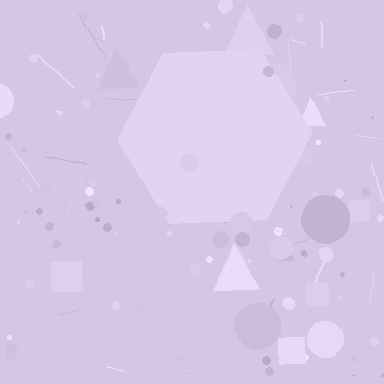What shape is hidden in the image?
A hexagon is hidden in the image.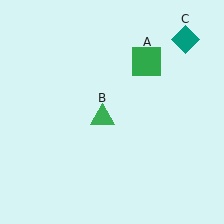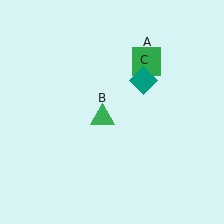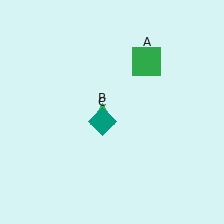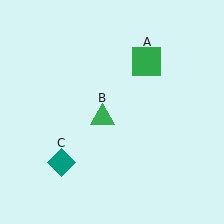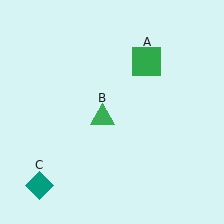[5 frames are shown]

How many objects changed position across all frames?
1 object changed position: teal diamond (object C).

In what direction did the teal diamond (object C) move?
The teal diamond (object C) moved down and to the left.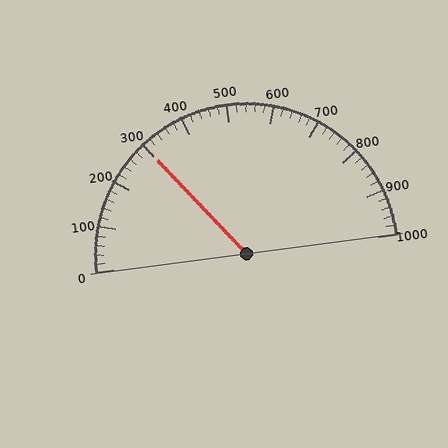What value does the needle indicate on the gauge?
The needle indicates approximately 300.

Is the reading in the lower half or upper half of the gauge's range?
The reading is in the lower half of the range (0 to 1000).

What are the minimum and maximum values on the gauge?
The gauge ranges from 0 to 1000.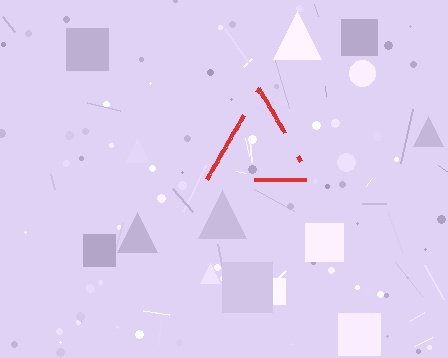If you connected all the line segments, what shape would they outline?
They would outline a triangle.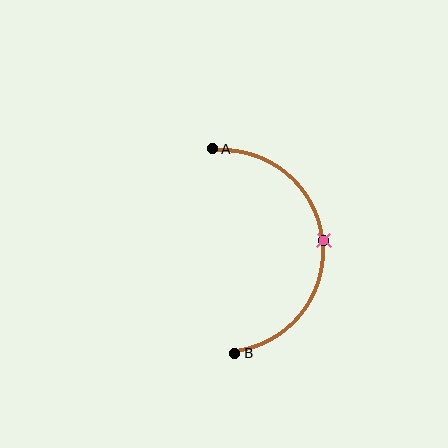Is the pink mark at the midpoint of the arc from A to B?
Yes. The pink mark lies on the arc at equal arc-length from both A and B — it is the arc midpoint.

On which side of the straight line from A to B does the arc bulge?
The arc bulges to the right of the straight line connecting A and B.